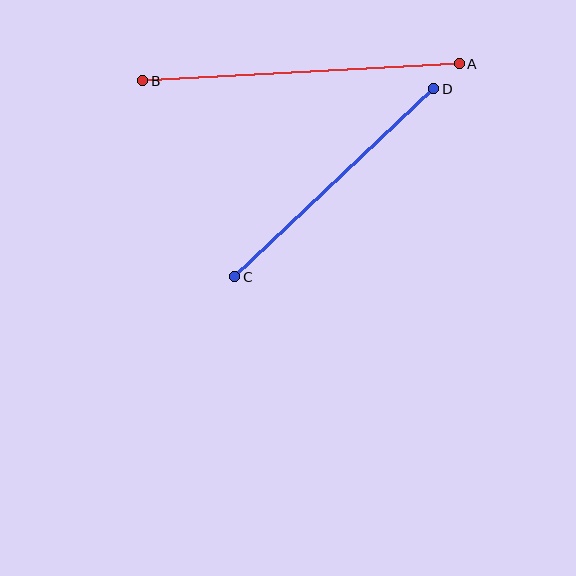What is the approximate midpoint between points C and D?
The midpoint is at approximately (334, 183) pixels.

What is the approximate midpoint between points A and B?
The midpoint is at approximately (301, 72) pixels.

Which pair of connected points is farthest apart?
Points A and B are farthest apart.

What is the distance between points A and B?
The distance is approximately 317 pixels.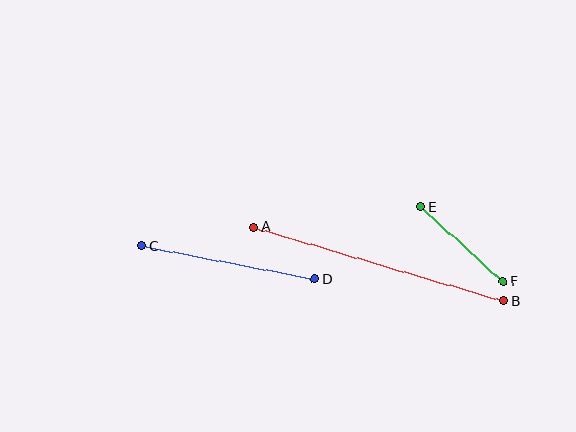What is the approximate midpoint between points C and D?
The midpoint is at approximately (228, 263) pixels.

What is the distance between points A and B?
The distance is approximately 260 pixels.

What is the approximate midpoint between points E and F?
The midpoint is at approximately (462, 244) pixels.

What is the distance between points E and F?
The distance is approximately 111 pixels.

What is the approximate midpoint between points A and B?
The midpoint is at approximately (379, 264) pixels.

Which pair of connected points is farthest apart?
Points A and B are farthest apart.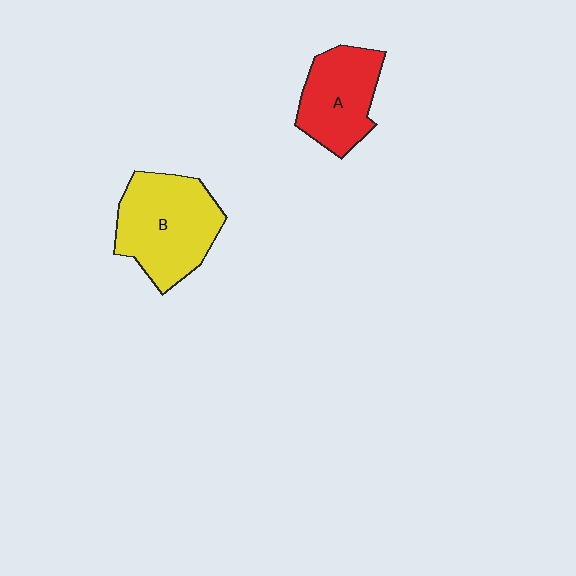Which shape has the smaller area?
Shape A (red).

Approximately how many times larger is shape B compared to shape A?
Approximately 1.3 times.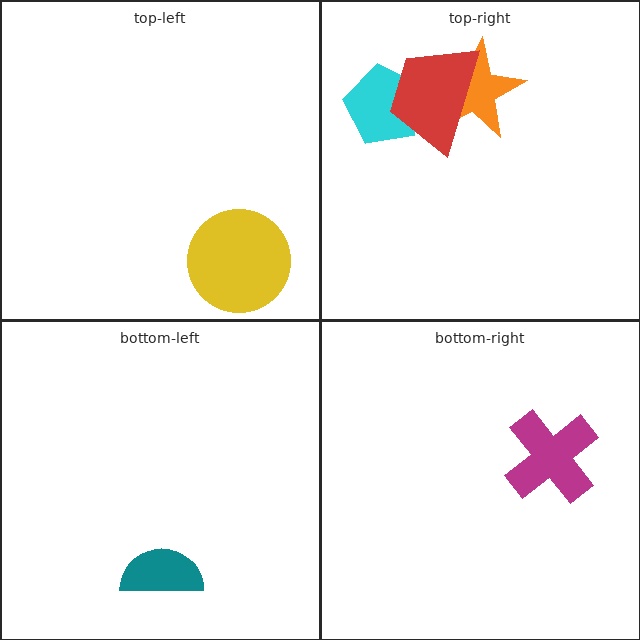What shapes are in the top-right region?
The cyan pentagon, the orange star, the red trapezoid.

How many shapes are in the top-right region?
3.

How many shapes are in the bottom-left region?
1.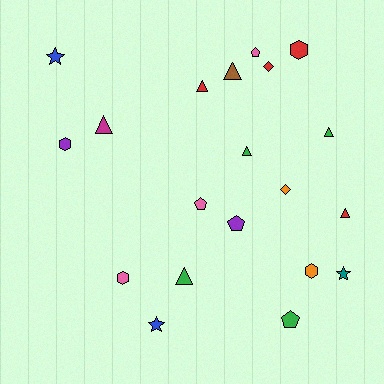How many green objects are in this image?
There are 4 green objects.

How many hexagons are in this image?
There are 4 hexagons.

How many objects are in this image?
There are 20 objects.